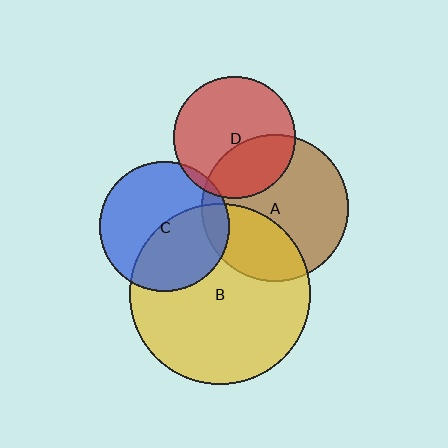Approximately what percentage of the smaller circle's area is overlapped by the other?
Approximately 10%.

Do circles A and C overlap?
Yes.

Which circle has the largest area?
Circle B (yellow).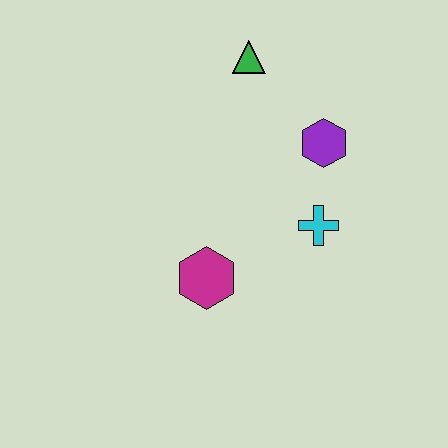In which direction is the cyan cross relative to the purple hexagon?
The cyan cross is below the purple hexagon.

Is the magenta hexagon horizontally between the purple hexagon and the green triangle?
No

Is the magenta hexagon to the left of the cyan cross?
Yes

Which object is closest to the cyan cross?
The purple hexagon is closest to the cyan cross.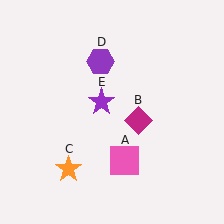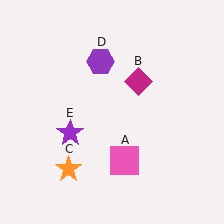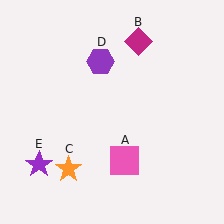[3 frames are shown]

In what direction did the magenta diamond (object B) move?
The magenta diamond (object B) moved up.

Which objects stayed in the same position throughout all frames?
Pink square (object A) and orange star (object C) and purple hexagon (object D) remained stationary.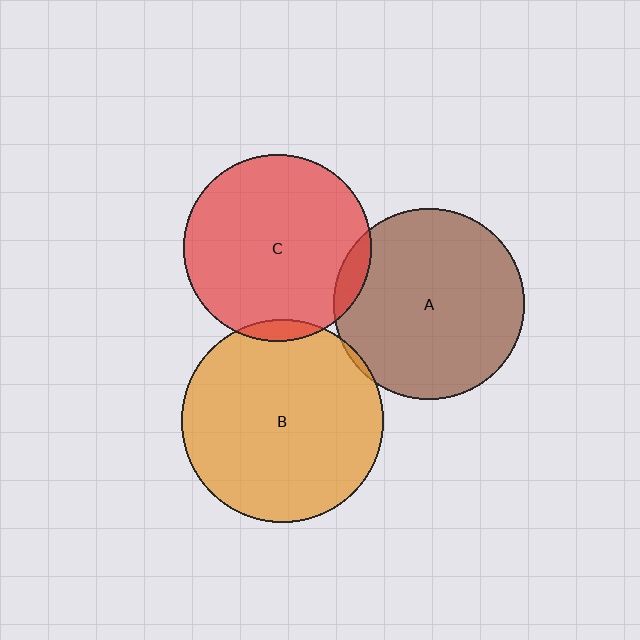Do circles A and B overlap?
Yes.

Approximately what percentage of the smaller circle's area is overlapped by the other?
Approximately 5%.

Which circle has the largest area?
Circle B (orange).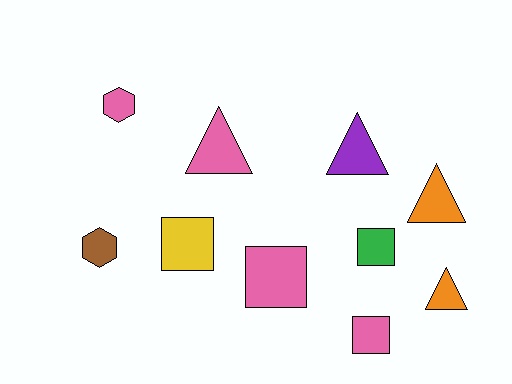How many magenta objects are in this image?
There are no magenta objects.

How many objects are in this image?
There are 10 objects.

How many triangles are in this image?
There are 4 triangles.